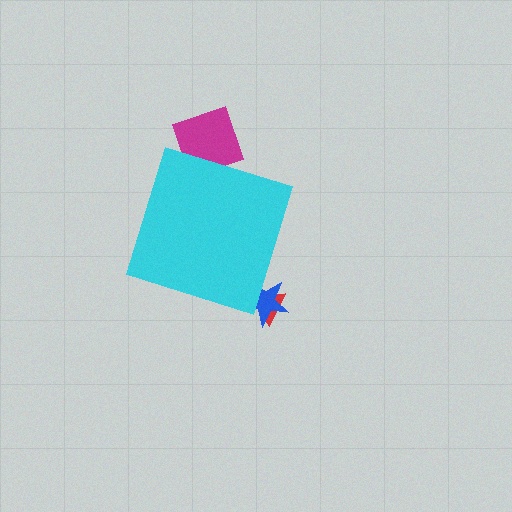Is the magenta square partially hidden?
Yes, the magenta square is partially hidden behind the cyan diamond.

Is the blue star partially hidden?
Yes, the blue star is partially hidden behind the cyan diamond.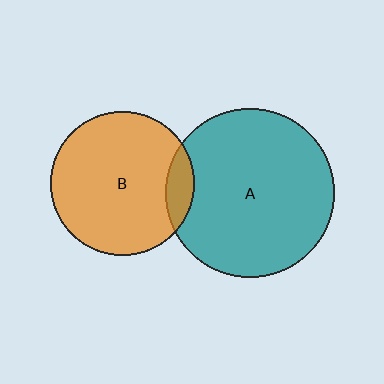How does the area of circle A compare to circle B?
Approximately 1.4 times.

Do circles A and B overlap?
Yes.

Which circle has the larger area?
Circle A (teal).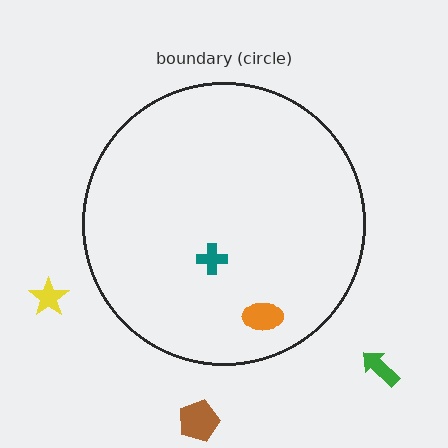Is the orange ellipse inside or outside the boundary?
Inside.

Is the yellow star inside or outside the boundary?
Outside.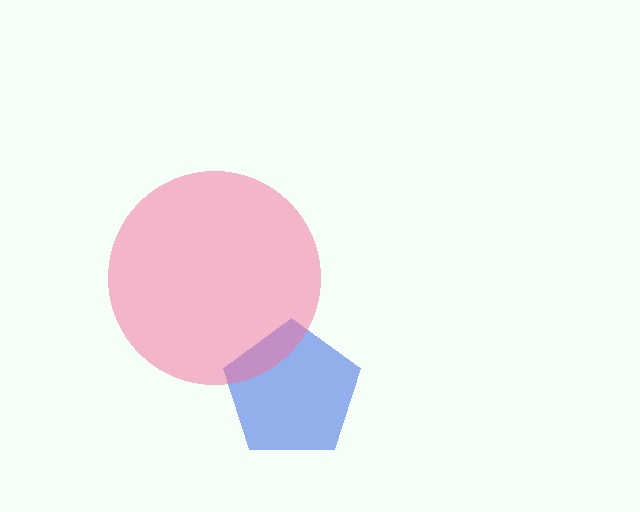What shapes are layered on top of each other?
The layered shapes are: a blue pentagon, a pink circle.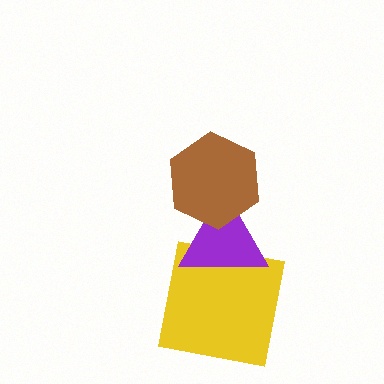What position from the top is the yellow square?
The yellow square is 3rd from the top.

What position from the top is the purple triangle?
The purple triangle is 2nd from the top.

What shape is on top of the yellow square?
The purple triangle is on top of the yellow square.